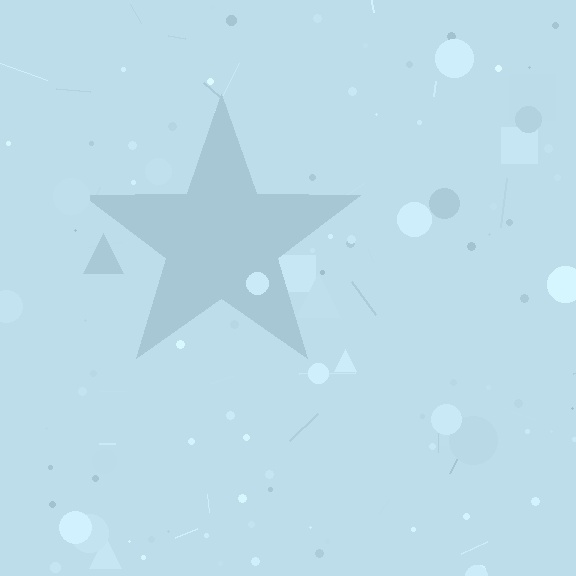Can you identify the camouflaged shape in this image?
The camouflaged shape is a star.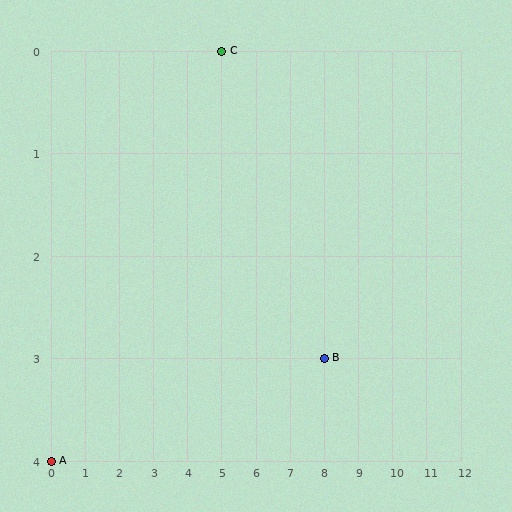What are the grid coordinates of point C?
Point C is at grid coordinates (5, 0).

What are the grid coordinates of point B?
Point B is at grid coordinates (8, 3).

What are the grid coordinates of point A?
Point A is at grid coordinates (0, 4).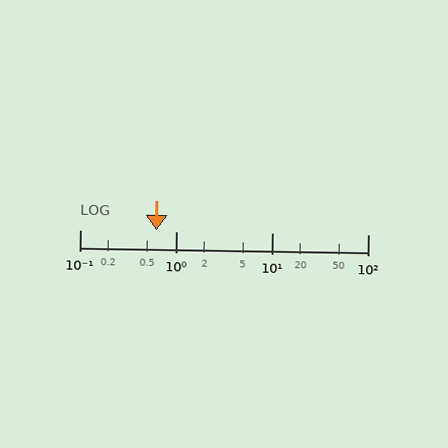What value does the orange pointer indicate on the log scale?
The pointer indicates approximately 0.63.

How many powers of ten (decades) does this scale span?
The scale spans 3 decades, from 0.1 to 100.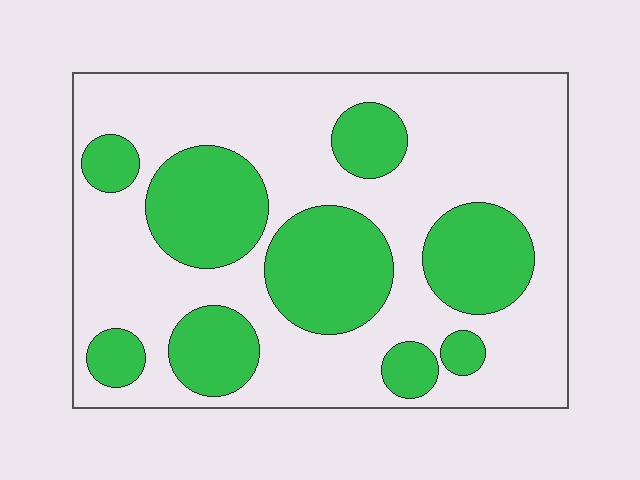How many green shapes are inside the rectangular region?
9.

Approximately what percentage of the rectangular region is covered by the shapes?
Approximately 35%.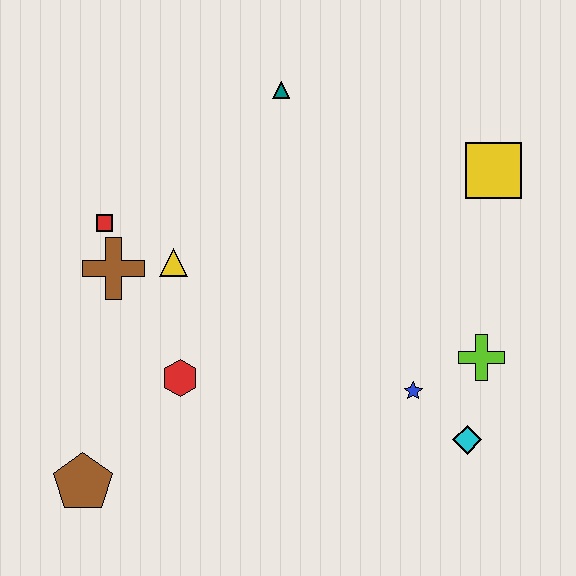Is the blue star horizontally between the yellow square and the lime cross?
No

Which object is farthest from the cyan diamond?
The red square is farthest from the cyan diamond.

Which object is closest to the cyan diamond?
The blue star is closest to the cyan diamond.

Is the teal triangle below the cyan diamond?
No